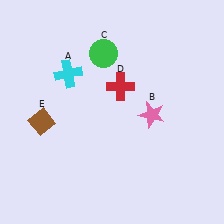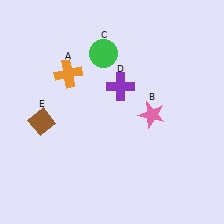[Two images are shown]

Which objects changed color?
A changed from cyan to orange. D changed from red to purple.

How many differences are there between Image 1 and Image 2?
There are 2 differences between the two images.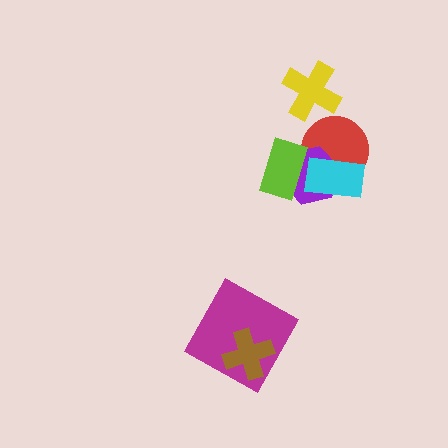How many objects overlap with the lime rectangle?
2 objects overlap with the lime rectangle.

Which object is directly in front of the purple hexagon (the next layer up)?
The lime rectangle is directly in front of the purple hexagon.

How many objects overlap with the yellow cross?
0 objects overlap with the yellow cross.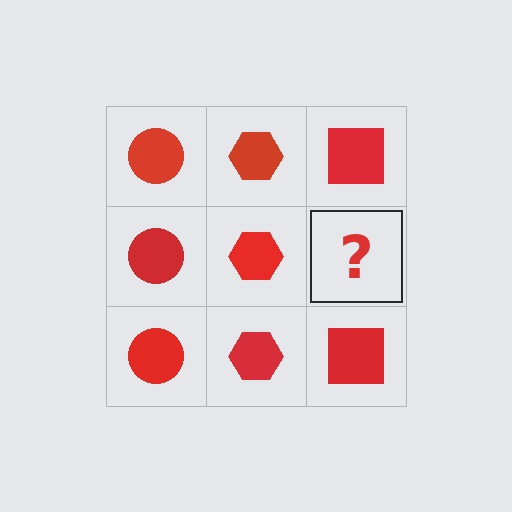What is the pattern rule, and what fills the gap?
The rule is that each column has a consistent shape. The gap should be filled with a red square.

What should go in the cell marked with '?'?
The missing cell should contain a red square.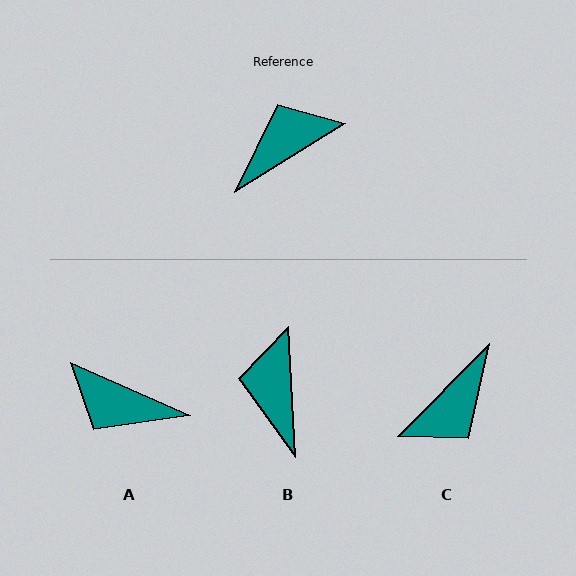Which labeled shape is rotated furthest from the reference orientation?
C, about 167 degrees away.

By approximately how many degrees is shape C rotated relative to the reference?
Approximately 167 degrees clockwise.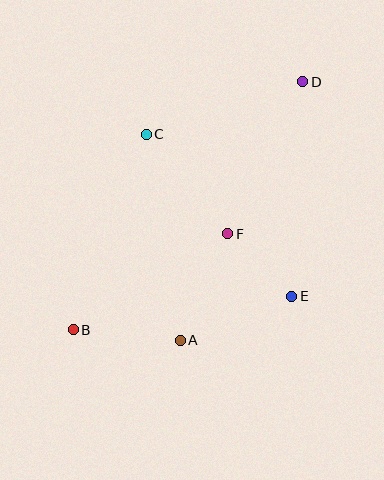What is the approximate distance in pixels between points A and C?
The distance between A and C is approximately 209 pixels.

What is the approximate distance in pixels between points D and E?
The distance between D and E is approximately 215 pixels.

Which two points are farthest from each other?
Points B and D are farthest from each other.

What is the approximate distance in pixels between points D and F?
The distance between D and F is approximately 169 pixels.